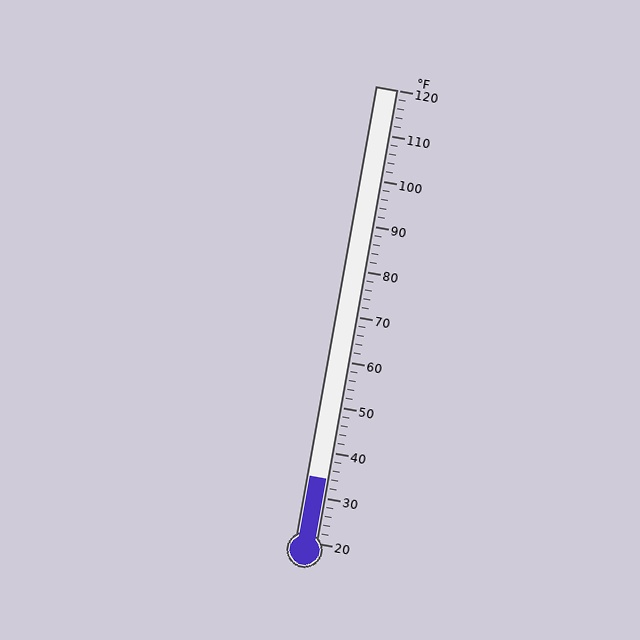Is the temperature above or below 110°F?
The temperature is below 110°F.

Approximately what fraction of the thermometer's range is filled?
The thermometer is filled to approximately 15% of its range.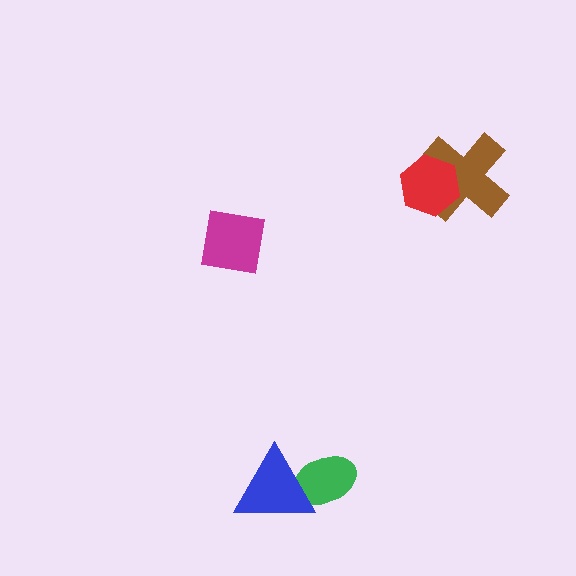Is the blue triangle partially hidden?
No, no other shape covers it.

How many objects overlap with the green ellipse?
1 object overlaps with the green ellipse.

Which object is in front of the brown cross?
The red hexagon is in front of the brown cross.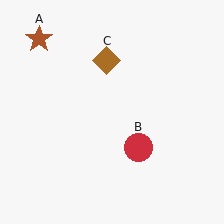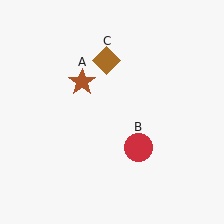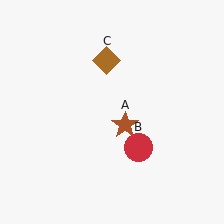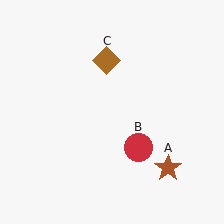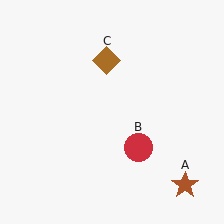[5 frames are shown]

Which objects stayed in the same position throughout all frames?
Red circle (object B) and brown diamond (object C) remained stationary.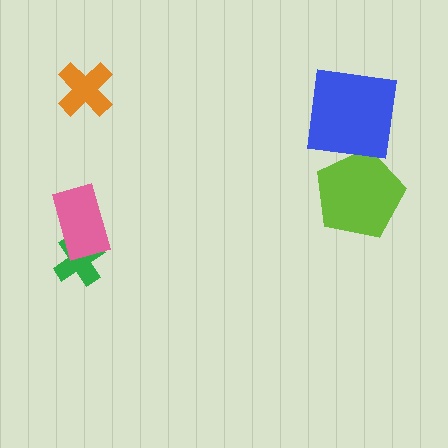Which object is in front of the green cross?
The pink rectangle is in front of the green cross.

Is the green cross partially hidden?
Yes, it is partially covered by another shape.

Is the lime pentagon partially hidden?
No, no other shape covers it.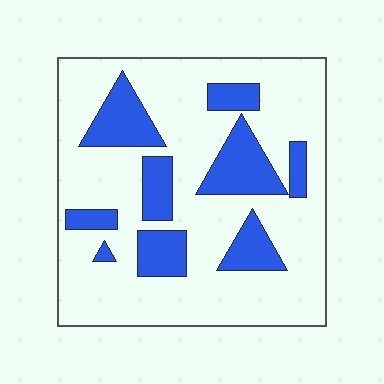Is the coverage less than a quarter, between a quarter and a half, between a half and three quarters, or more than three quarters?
Less than a quarter.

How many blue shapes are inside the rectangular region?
9.